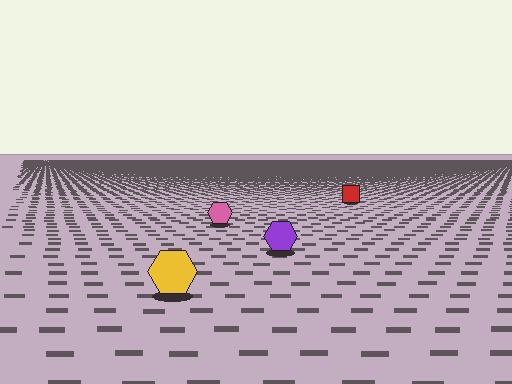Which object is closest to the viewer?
The yellow hexagon is closest. The texture marks near it are larger and more spread out.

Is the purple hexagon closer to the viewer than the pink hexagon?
Yes. The purple hexagon is closer — you can tell from the texture gradient: the ground texture is coarser near it.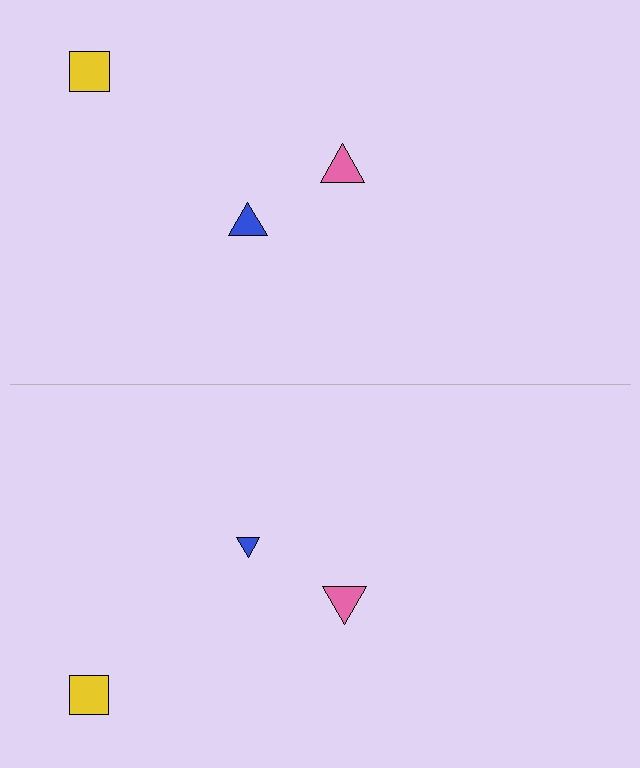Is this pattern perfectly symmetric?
No, the pattern is not perfectly symmetric. The blue triangle on the bottom side has a different size than its mirror counterpart.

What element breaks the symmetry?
The blue triangle on the bottom side has a different size than its mirror counterpart.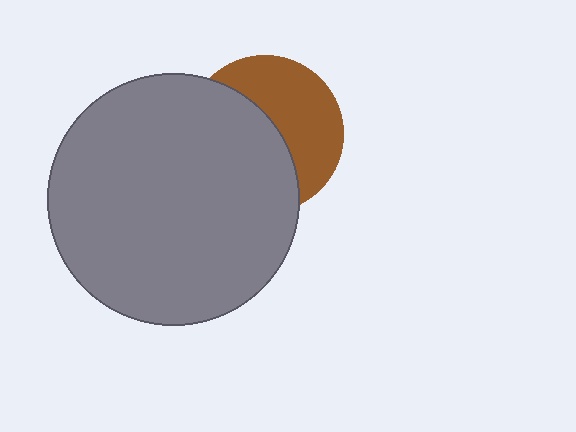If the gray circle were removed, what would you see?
You would see the complete brown circle.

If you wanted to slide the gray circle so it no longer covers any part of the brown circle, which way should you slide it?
Slide it left — that is the most direct way to separate the two shapes.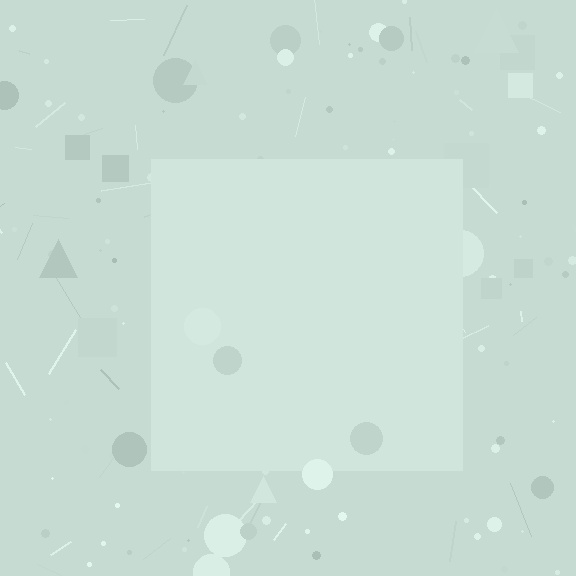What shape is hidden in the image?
A square is hidden in the image.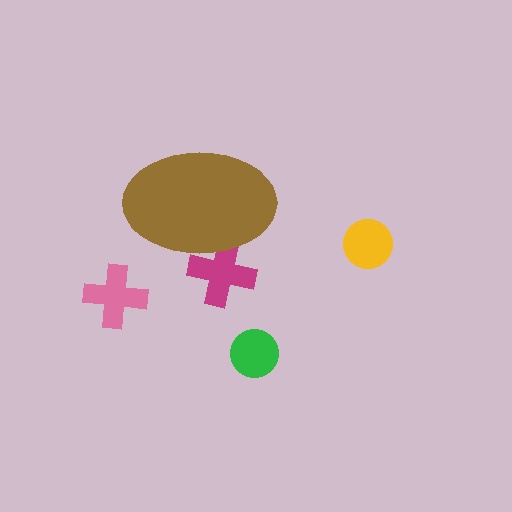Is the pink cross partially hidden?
No, the pink cross is fully visible.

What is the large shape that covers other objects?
A brown ellipse.